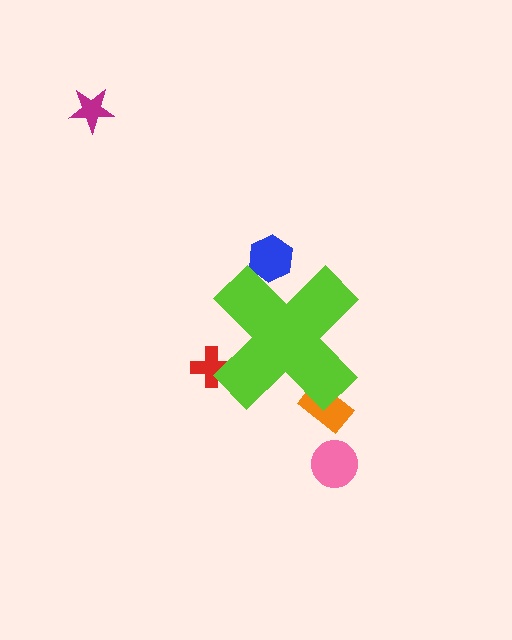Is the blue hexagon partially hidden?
Yes, the blue hexagon is partially hidden behind the lime cross.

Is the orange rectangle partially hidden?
Yes, the orange rectangle is partially hidden behind the lime cross.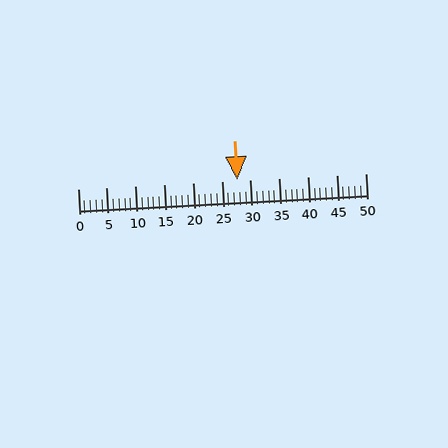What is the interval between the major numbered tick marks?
The major tick marks are spaced 5 units apart.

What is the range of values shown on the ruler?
The ruler shows values from 0 to 50.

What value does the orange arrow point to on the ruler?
The orange arrow points to approximately 28.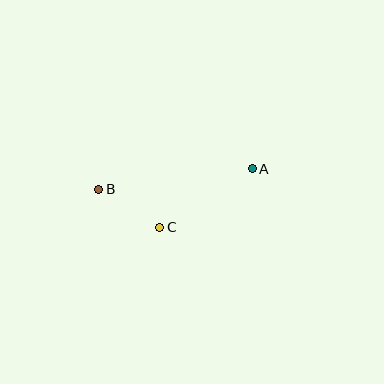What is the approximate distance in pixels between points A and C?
The distance between A and C is approximately 109 pixels.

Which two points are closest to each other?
Points B and C are closest to each other.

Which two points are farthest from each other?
Points A and B are farthest from each other.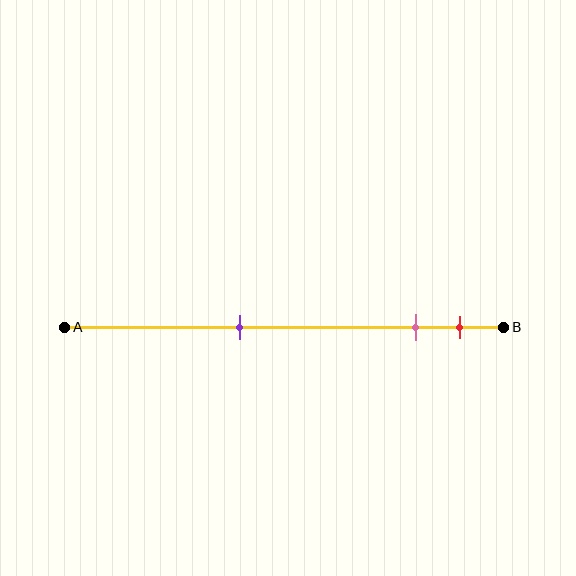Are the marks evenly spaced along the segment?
No, the marks are not evenly spaced.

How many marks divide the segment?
There are 3 marks dividing the segment.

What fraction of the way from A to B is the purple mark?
The purple mark is approximately 40% (0.4) of the way from A to B.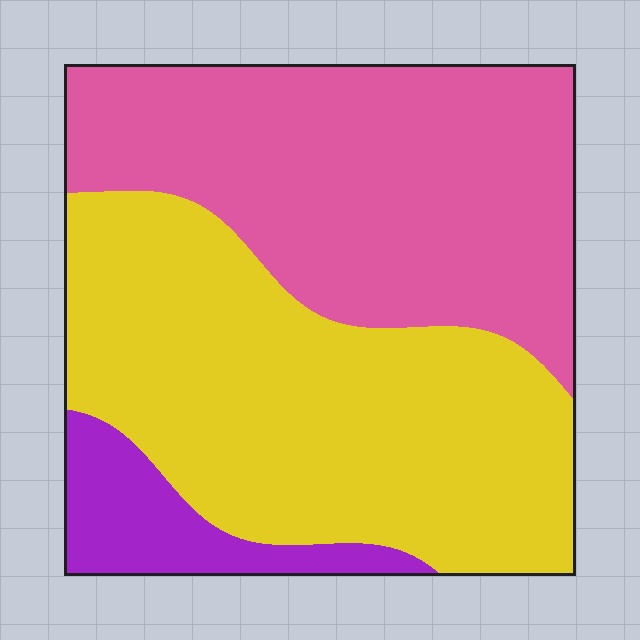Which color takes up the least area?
Purple, at roughly 10%.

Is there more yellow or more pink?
Yellow.